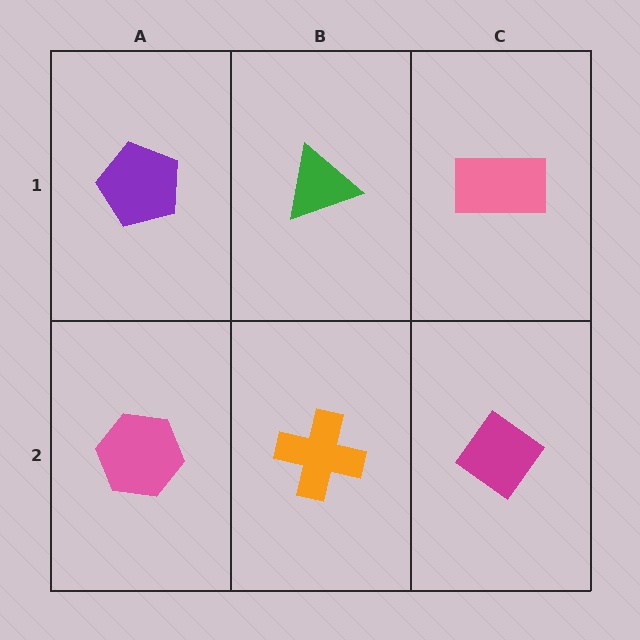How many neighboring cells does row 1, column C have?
2.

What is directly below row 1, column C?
A magenta diamond.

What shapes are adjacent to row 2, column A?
A purple pentagon (row 1, column A), an orange cross (row 2, column B).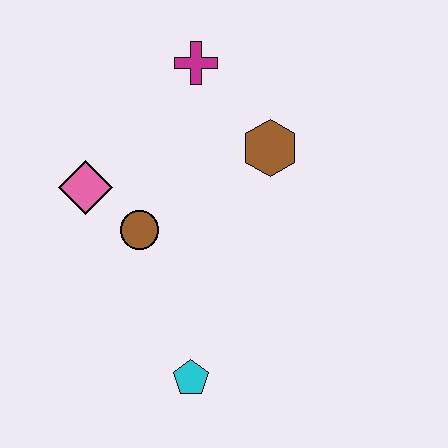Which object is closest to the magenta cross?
The brown hexagon is closest to the magenta cross.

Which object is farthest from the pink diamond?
The cyan pentagon is farthest from the pink diamond.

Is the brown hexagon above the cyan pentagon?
Yes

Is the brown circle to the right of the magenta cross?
No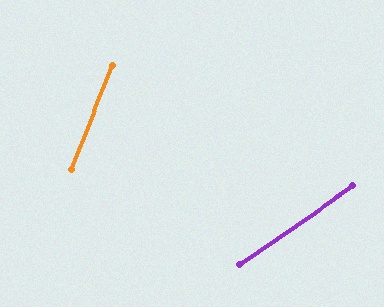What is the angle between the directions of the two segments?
Approximately 34 degrees.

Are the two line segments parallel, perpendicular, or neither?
Neither parallel nor perpendicular — they differ by about 34°.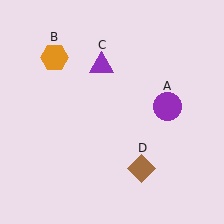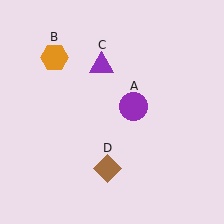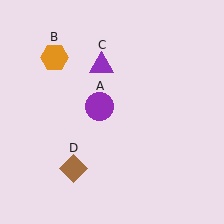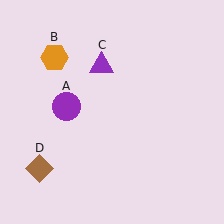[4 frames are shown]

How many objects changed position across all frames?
2 objects changed position: purple circle (object A), brown diamond (object D).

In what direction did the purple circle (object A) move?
The purple circle (object A) moved left.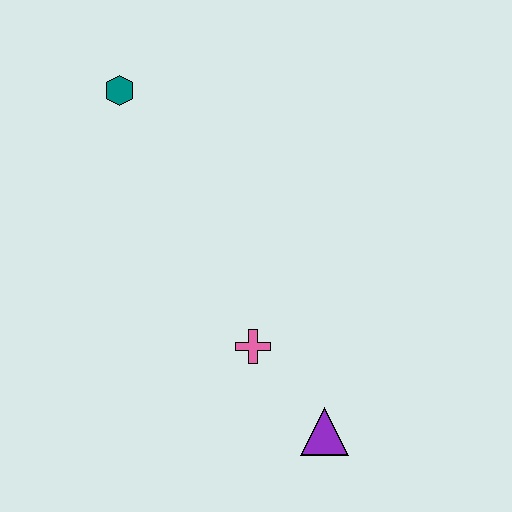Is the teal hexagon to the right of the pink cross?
No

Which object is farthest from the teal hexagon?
The purple triangle is farthest from the teal hexagon.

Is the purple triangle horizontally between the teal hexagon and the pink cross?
No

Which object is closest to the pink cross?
The purple triangle is closest to the pink cross.